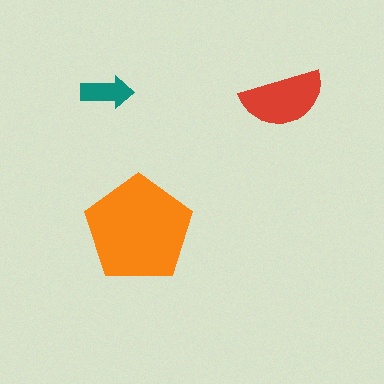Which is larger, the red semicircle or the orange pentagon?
The orange pentagon.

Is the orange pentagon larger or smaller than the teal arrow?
Larger.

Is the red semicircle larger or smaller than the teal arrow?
Larger.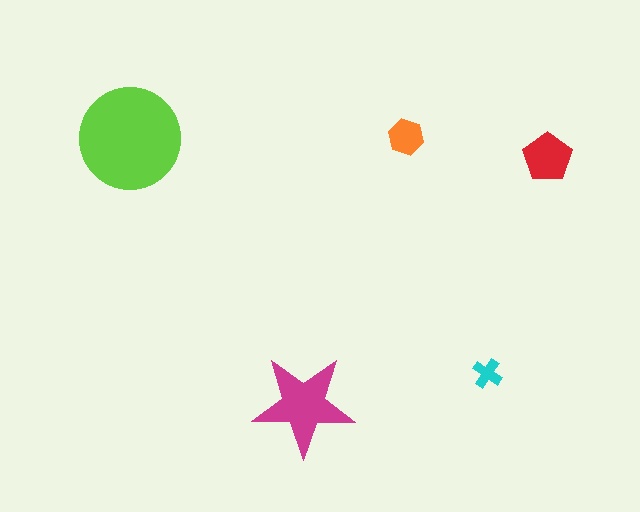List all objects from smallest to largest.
The cyan cross, the orange hexagon, the red pentagon, the magenta star, the lime circle.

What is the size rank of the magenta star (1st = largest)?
2nd.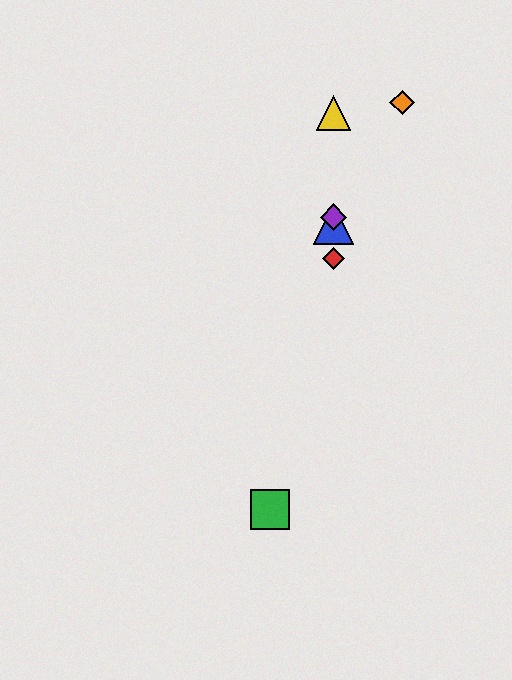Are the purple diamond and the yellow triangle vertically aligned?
Yes, both are at x≈333.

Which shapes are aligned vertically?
The red diamond, the blue triangle, the yellow triangle, the purple diamond are aligned vertically.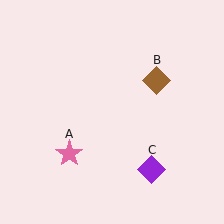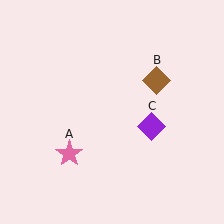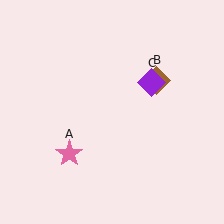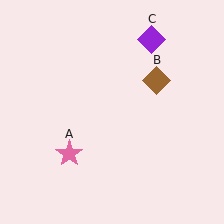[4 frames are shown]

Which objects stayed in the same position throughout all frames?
Pink star (object A) and brown diamond (object B) remained stationary.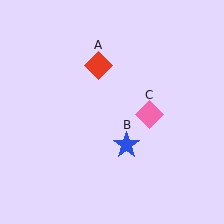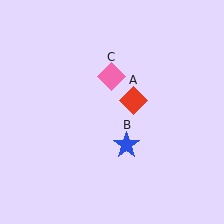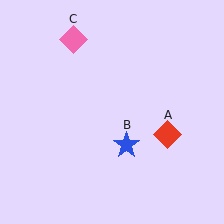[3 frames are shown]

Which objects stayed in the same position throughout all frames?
Blue star (object B) remained stationary.